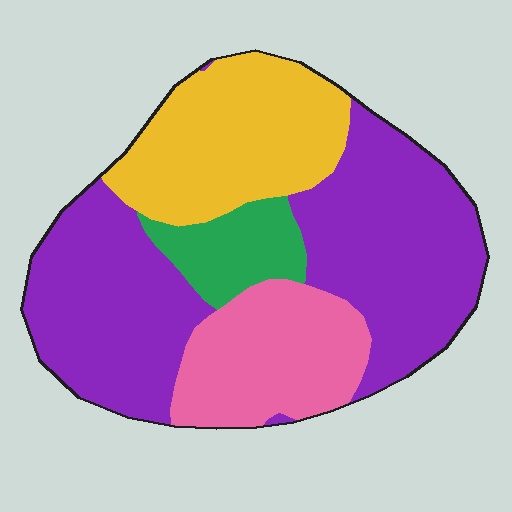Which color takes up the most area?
Purple, at roughly 50%.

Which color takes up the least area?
Green, at roughly 10%.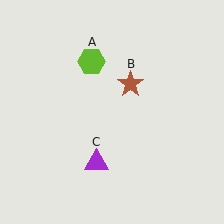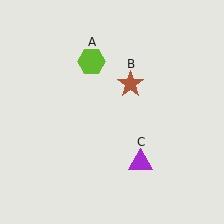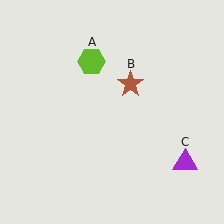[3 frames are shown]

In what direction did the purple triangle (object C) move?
The purple triangle (object C) moved right.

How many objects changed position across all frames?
1 object changed position: purple triangle (object C).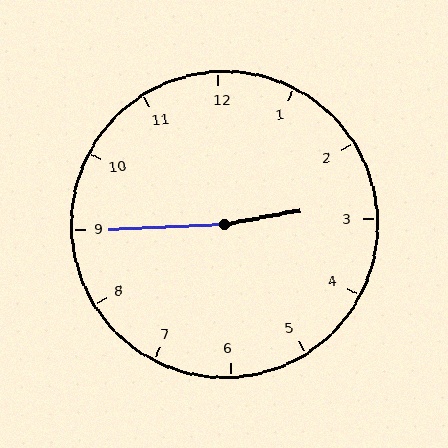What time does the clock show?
2:45.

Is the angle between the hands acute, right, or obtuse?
It is obtuse.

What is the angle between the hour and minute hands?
Approximately 172 degrees.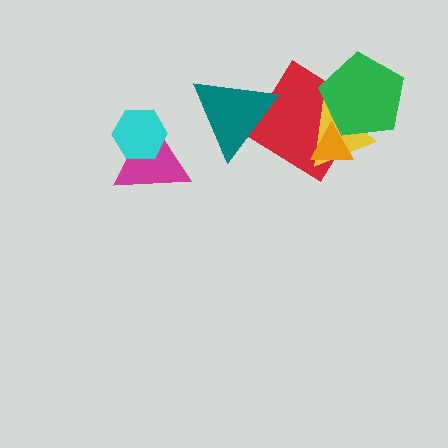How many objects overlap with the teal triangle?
1 object overlaps with the teal triangle.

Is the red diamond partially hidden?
Yes, it is partially covered by another shape.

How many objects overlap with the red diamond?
4 objects overlap with the red diamond.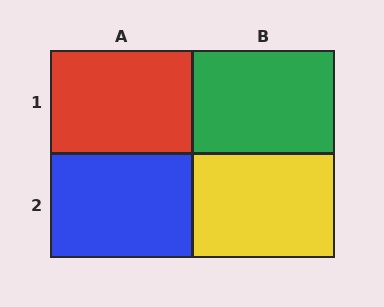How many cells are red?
1 cell is red.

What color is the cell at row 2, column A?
Blue.